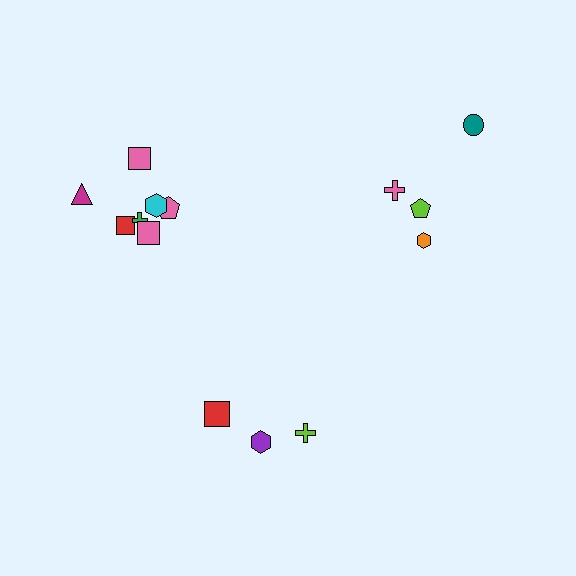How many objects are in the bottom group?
There are 3 objects.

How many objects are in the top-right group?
There are 4 objects.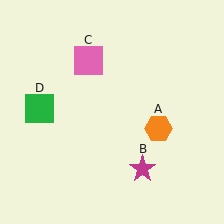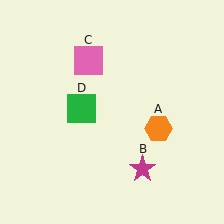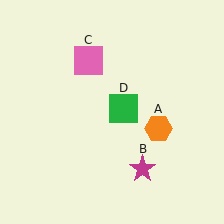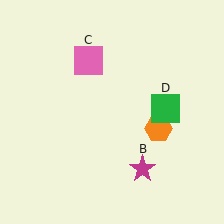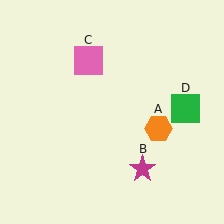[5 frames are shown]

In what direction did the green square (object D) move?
The green square (object D) moved right.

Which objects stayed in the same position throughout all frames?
Orange hexagon (object A) and magenta star (object B) and pink square (object C) remained stationary.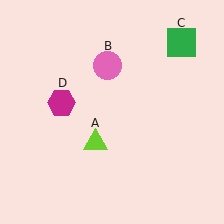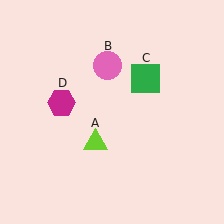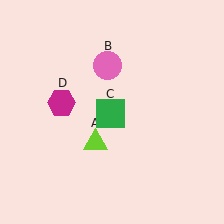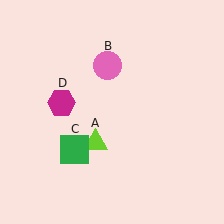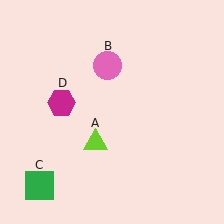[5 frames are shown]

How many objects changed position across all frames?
1 object changed position: green square (object C).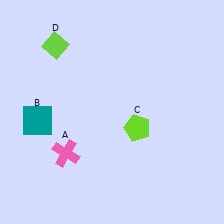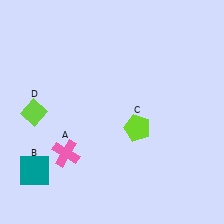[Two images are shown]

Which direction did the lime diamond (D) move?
The lime diamond (D) moved down.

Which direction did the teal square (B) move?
The teal square (B) moved down.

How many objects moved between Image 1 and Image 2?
2 objects moved between the two images.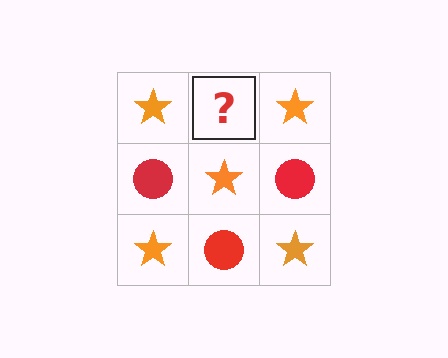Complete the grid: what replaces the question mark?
The question mark should be replaced with a red circle.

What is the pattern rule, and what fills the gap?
The rule is that it alternates orange star and red circle in a checkerboard pattern. The gap should be filled with a red circle.